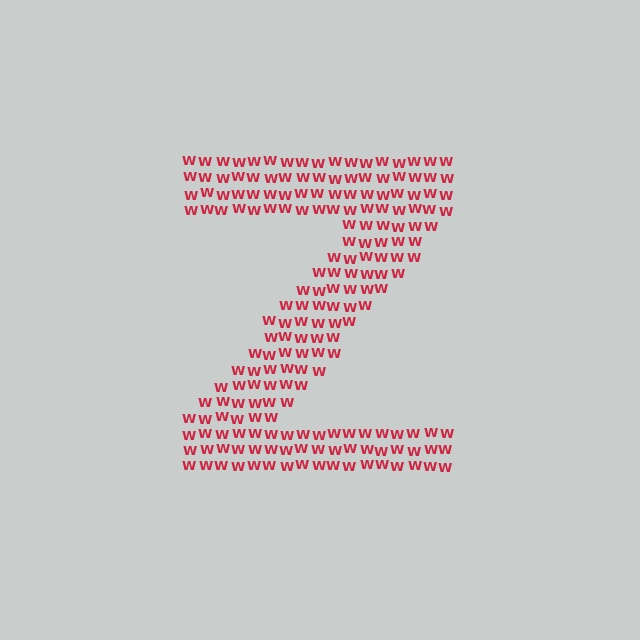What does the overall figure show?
The overall figure shows the letter Z.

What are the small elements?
The small elements are letter W's.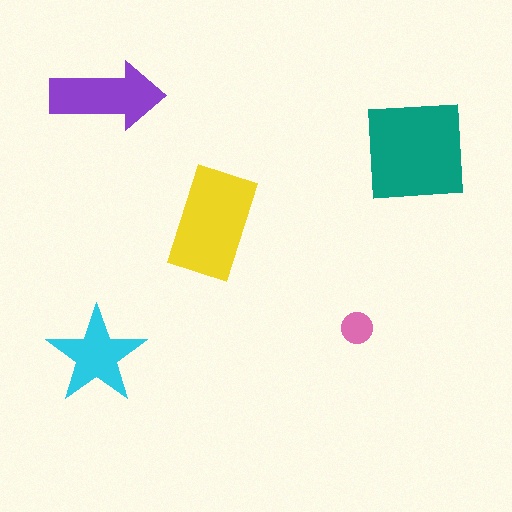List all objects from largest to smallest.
The teal square, the yellow rectangle, the purple arrow, the cyan star, the pink circle.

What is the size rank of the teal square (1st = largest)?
1st.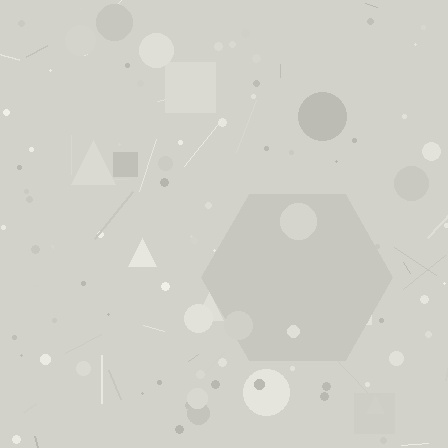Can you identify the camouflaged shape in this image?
The camouflaged shape is a hexagon.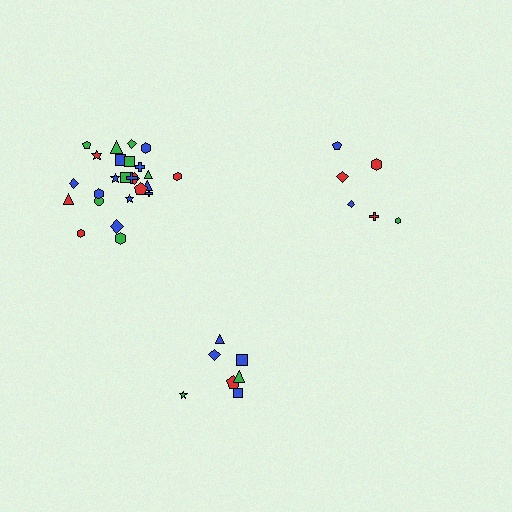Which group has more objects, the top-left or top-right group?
The top-left group.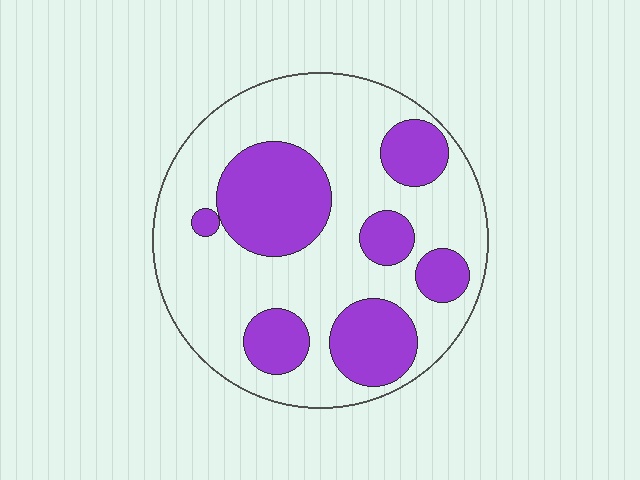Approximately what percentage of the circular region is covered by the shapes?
Approximately 35%.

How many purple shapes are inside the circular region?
7.